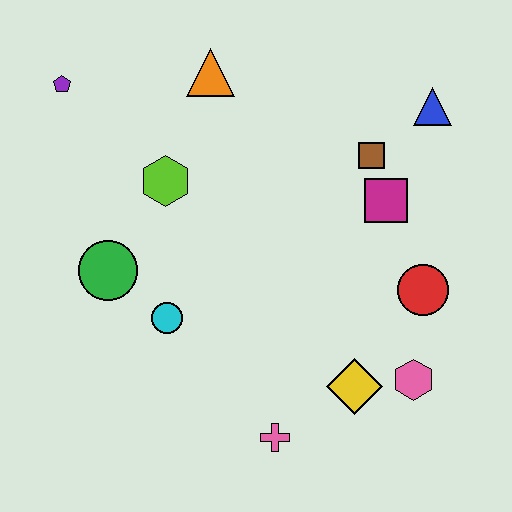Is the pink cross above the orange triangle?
No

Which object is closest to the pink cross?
The yellow diamond is closest to the pink cross.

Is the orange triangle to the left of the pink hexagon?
Yes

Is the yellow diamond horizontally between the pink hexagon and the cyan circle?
Yes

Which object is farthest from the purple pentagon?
The pink hexagon is farthest from the purple pentagon.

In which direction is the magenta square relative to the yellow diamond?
The magenta square is above the yellow diamond.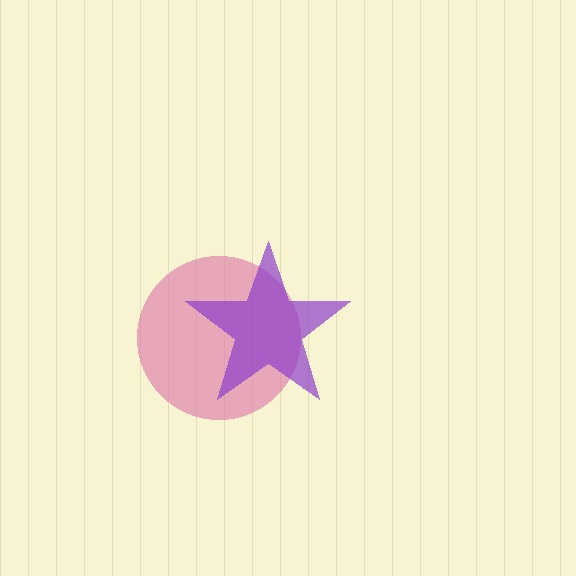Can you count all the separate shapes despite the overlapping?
Yes, there are 2 separate shapes.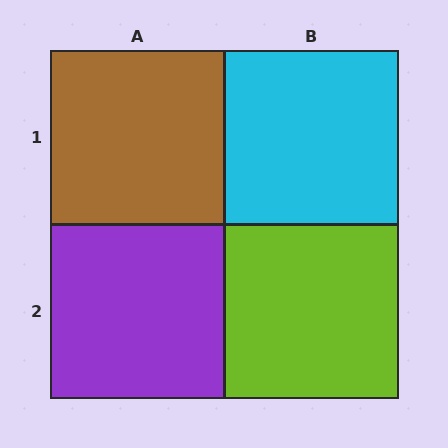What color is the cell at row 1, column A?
Brown.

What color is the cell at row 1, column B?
Cyan.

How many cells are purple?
1 cell is purple.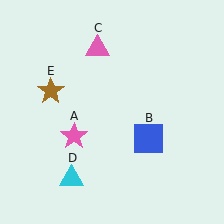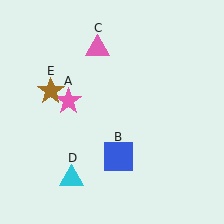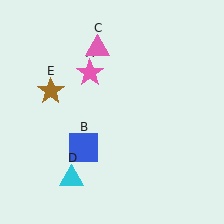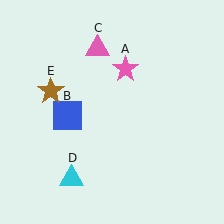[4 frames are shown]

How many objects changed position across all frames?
2 objects changed position: pink star (object A), blue square (object B).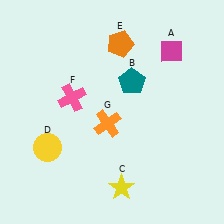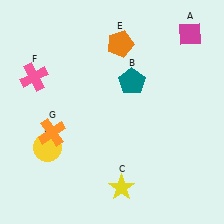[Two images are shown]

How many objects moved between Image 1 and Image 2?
3 objects moved between the two images.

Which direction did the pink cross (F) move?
The pink cross (F) moved left.